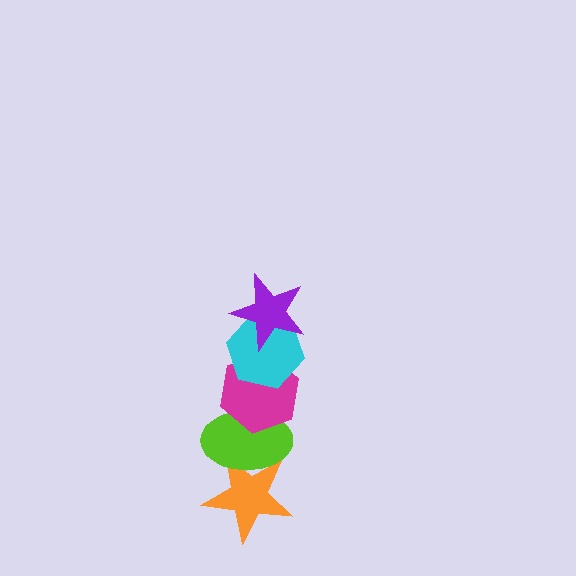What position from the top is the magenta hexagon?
The magenta hexagon is 3rd from the top.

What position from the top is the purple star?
The purple star is 1st from the top.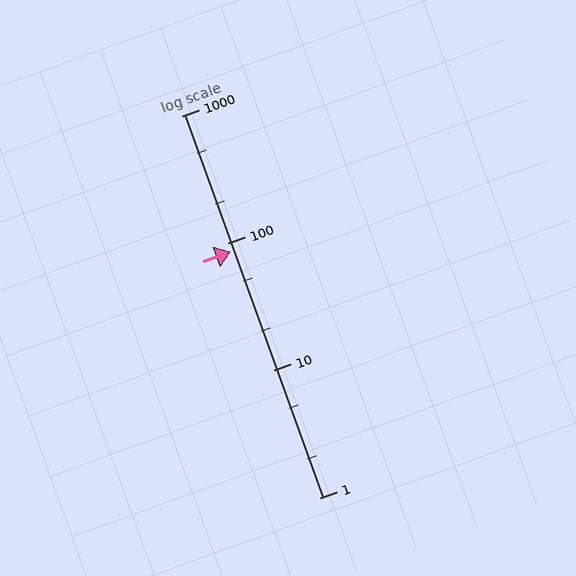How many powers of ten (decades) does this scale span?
The scale spans 3 decades, from 1 to 1000.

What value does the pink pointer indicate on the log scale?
The pointer indicates approximately 85.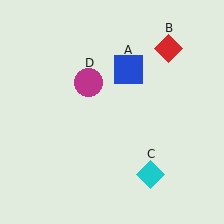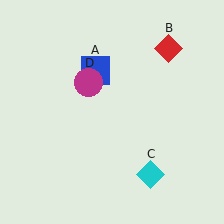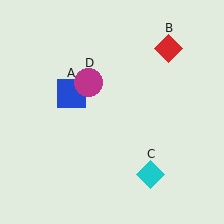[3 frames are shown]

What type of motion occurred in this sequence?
The blue square (object A) rotated counterclockwise around the center of the scene.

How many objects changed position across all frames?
1 object changed position: blue square (object A).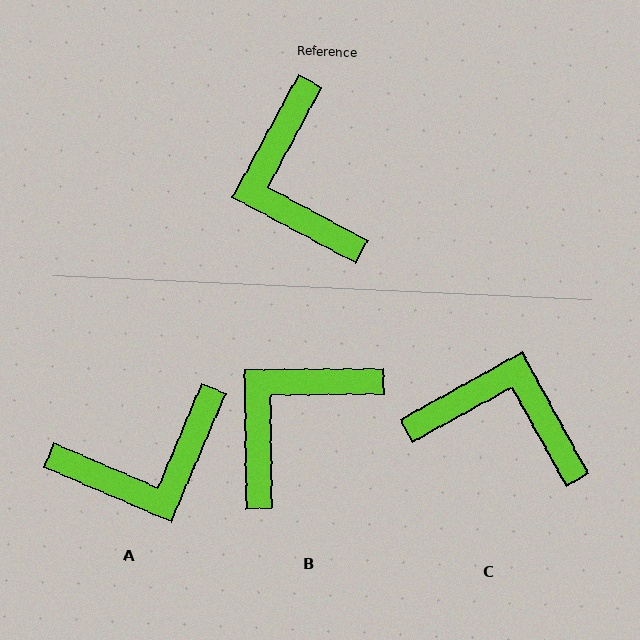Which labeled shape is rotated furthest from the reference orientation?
C, about 123 degrees away.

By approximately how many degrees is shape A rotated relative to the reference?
Approximately 95 degrees counter-clockwise.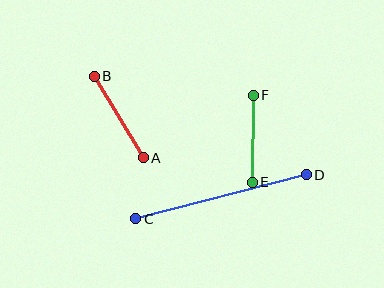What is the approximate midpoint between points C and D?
The midpoint is at approximately (221, 197) pixels.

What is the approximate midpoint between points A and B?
The midpoint is at approximately (119, 117) pixels.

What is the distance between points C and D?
The distance is approximately 176 pixels.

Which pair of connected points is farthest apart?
Points C and D are farthest apart.